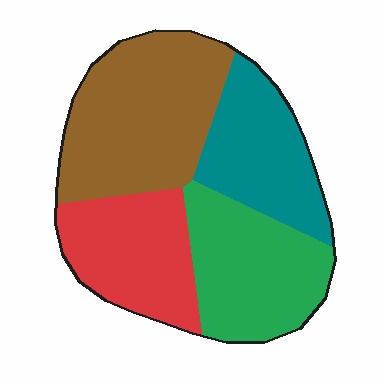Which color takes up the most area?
Brown, at roughly 35%.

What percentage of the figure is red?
Red takes up about one fifth (1/5) of the figure.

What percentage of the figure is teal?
Teal takes up about one fifth (1/5) of the figure.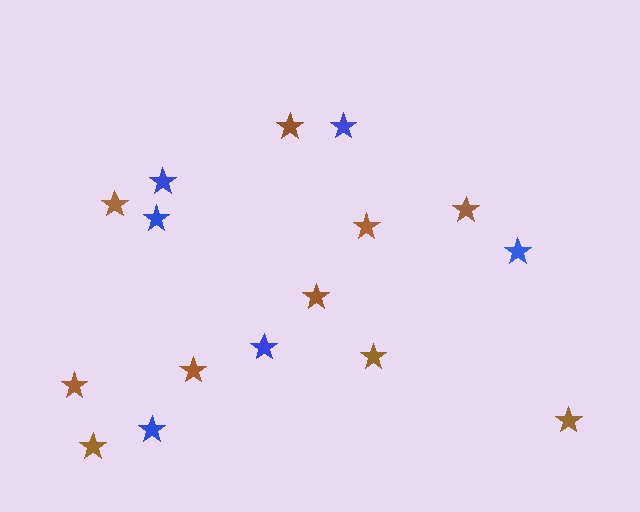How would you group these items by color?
There are 2 groups: one group of blue stars (6) and one group of brown stars (10).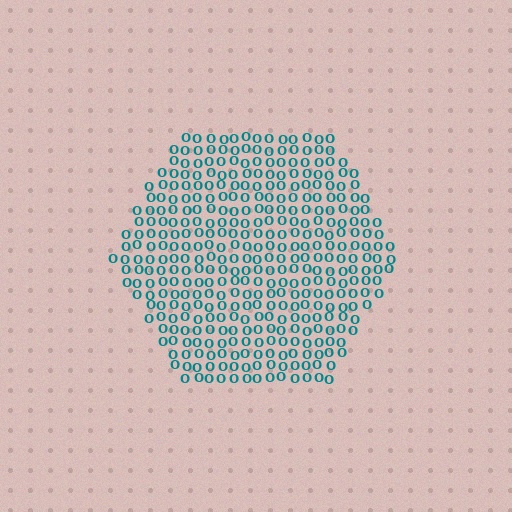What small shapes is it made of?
It is made of small letter O's.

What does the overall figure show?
The overall figure shows a hexagon.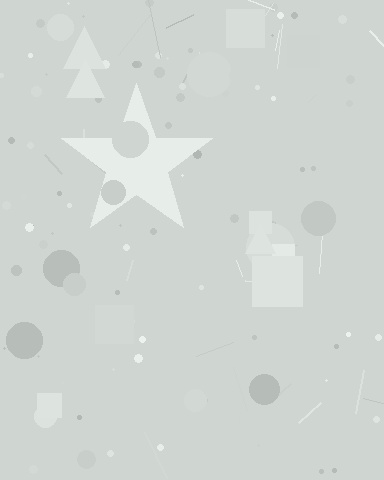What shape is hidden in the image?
A star is hidden in the image.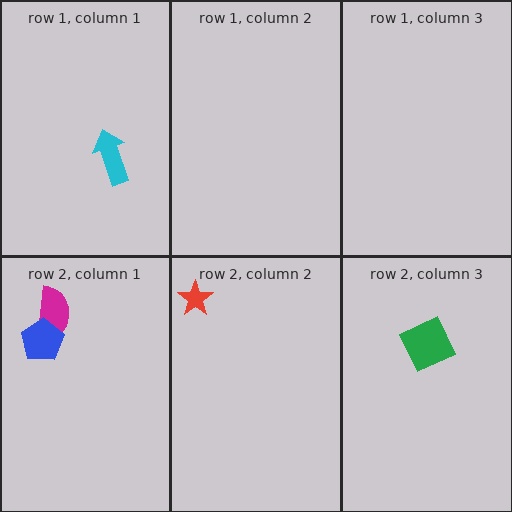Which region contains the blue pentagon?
The row 2, column 1 region.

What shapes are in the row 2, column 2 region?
The red star.